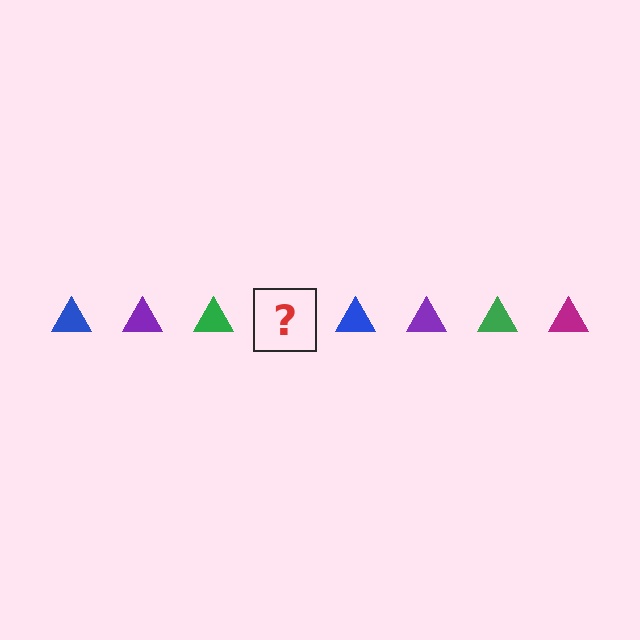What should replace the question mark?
The question mark should be replaced with a magenta triangle.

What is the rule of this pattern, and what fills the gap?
The rule is that the pattern cycles through blue, purple, green, magenta triangles. The gap should be filled with a magenta triangle.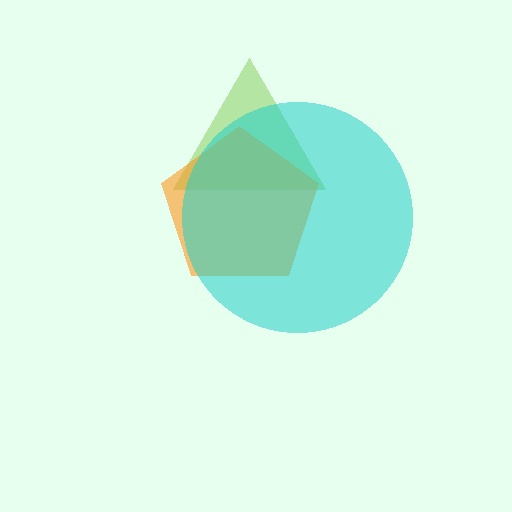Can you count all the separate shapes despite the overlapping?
Yes, there are 3 separate shapes.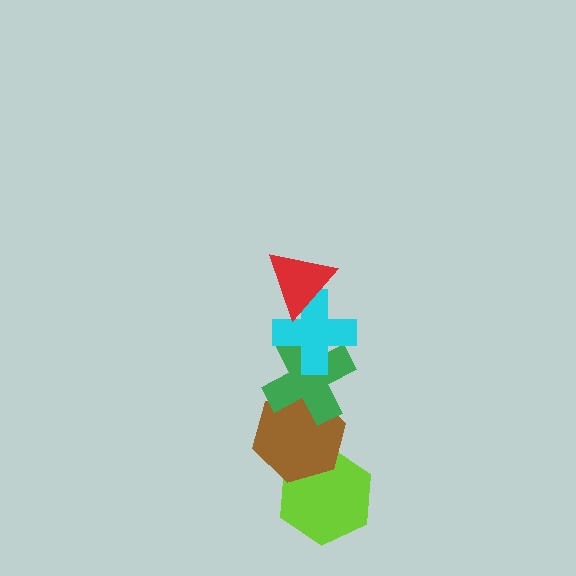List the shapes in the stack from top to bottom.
From top to bottom: the red triangle, the cyan cross, the green cross, the brown hexagon, the lime hexagon.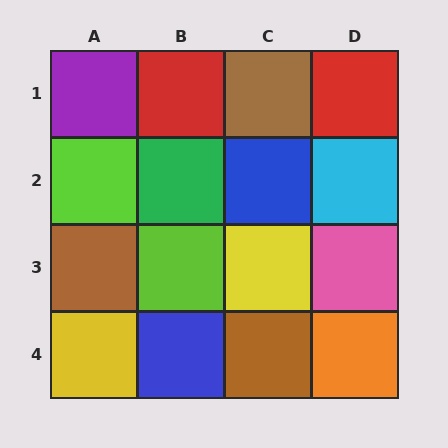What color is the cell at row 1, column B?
Red.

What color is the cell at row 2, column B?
Green.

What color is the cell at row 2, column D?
Cyan.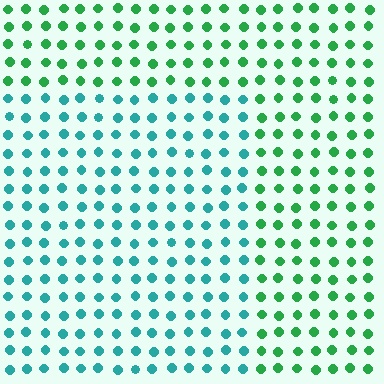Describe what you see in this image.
The image is filled with small green elements in a uniform arrangement. A rectangle-shaped region is visible where the elements are tinted to a slightly different hue, forming a subtle color boundary.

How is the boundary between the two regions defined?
The boundary is defined purely by a slight shift in hue (about 43 degrees). Spacing, size, and orientation are identical on both sides.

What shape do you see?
I see a rectangle.